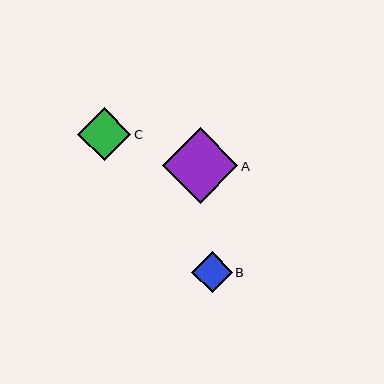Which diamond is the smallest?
Diamond B is the smallest with a size of approximately 41 pixels.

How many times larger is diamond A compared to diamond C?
Diamond A is approximately 1.4 times the size of diamond C.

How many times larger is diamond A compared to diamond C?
Diamond A is approximately 1.4 times the size of diamond C.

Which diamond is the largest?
Diamond A is the largest with a size of approximately 76 pixels.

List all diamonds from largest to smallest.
From largest to smallest: A, C, B.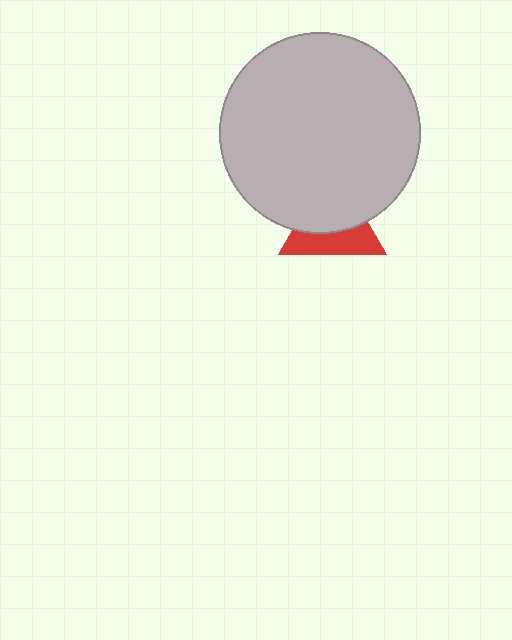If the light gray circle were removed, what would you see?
You would see the complete red triangle.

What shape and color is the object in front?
The object in front is a light gray circle.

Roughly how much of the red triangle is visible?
About half of it is visible (roughly 46%).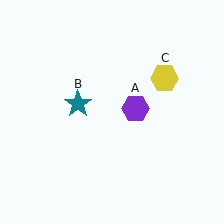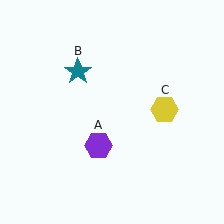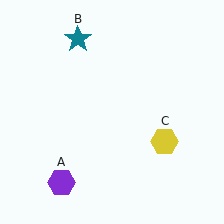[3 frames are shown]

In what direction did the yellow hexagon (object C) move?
The yellow hexagon (object C) moved down.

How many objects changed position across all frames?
3 objects changed position: purple hexagon (object A), teal star (object B), yellow hexagon (object C).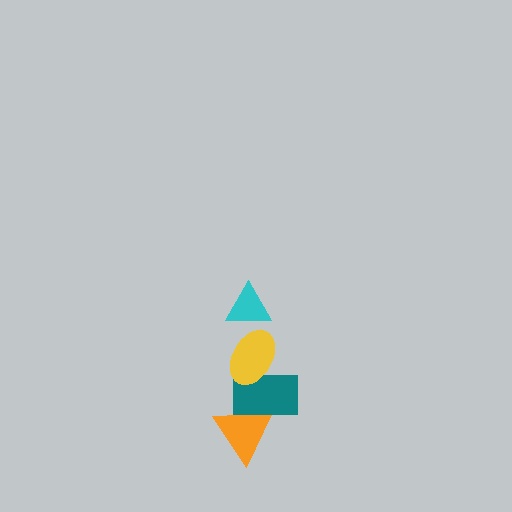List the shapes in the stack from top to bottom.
From top to bottom: the cyan triangle, the yellow ellipse, the teal rectangle, the orange triangle.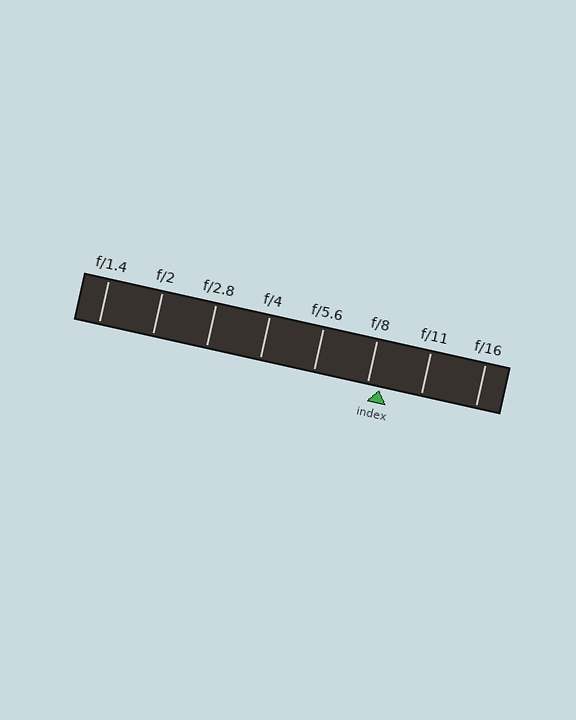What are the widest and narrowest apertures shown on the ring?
The widest aperture shown is f/1.4 and the narrowest is f/16.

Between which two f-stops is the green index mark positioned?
The index mark is between f/8 and f/11.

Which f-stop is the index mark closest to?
The index mark is closest to f/8.